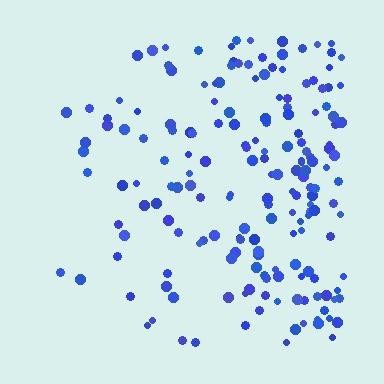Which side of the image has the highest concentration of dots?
The right.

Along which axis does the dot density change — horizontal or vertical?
Horizontal.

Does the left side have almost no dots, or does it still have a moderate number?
Still a moderate number, just noticeably fewer than the right.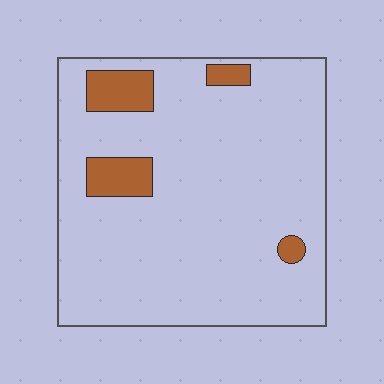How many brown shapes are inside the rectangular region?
4.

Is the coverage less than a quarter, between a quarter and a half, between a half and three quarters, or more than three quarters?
Less than a quarter.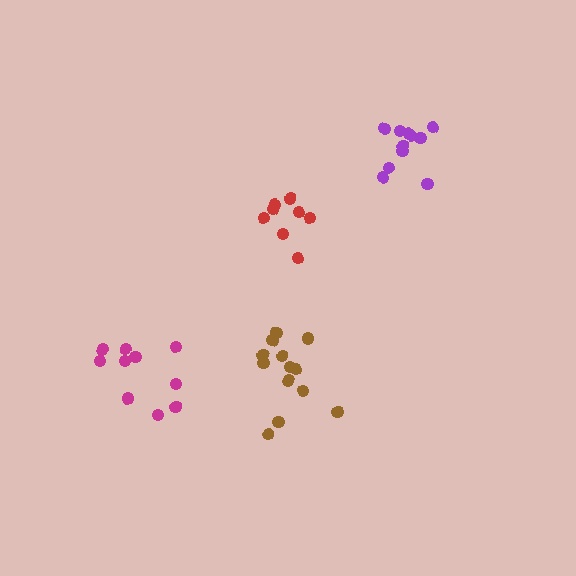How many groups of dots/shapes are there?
There are 4 groups.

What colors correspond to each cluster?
The clusters are colored: magenta, purple, red, brown.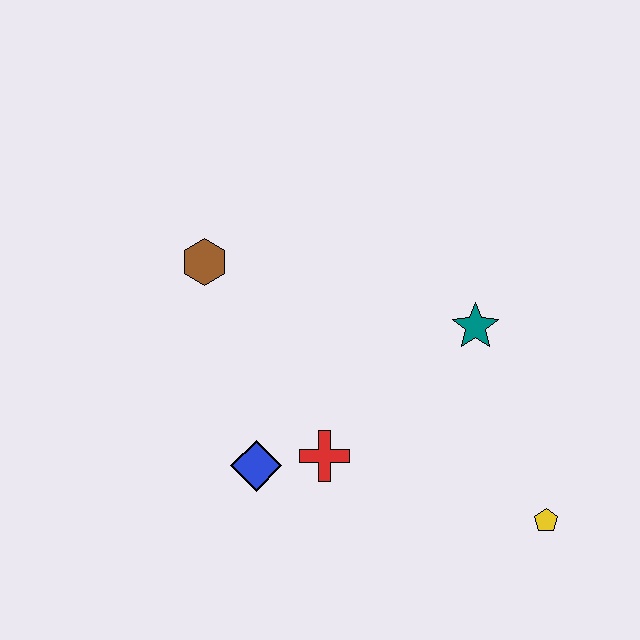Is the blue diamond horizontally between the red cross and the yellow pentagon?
No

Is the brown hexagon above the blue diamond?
Yes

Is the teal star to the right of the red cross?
Yes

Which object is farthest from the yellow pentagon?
The brown hexagon is farthest from the yellow pentagon.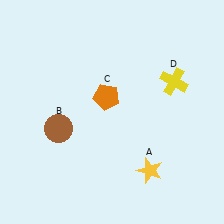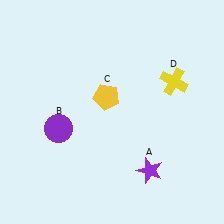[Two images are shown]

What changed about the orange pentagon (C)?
In Image 1, C is orange. In Image 2, it changed to yellow.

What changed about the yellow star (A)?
In Image 1, A is yellow. In Image 2, it changed to purple.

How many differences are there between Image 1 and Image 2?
There are 3 differences between the two images.